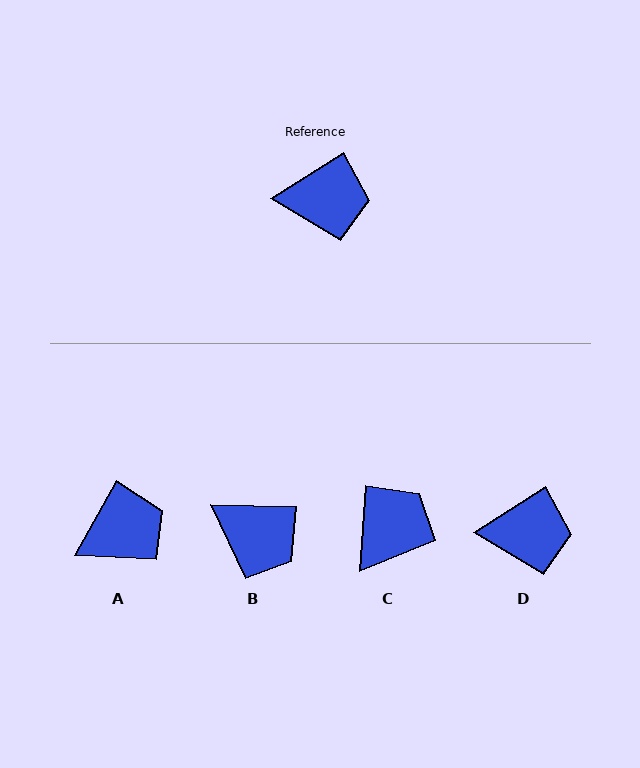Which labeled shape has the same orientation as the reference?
D.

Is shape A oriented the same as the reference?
No, it is off by about 28 degrees.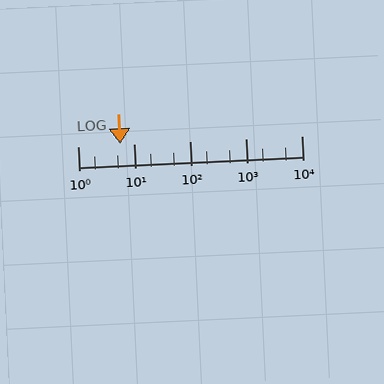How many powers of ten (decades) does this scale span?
The scale spans 4 decades, from 1 to 10000.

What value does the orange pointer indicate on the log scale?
The pointer indicates approximately 5.8.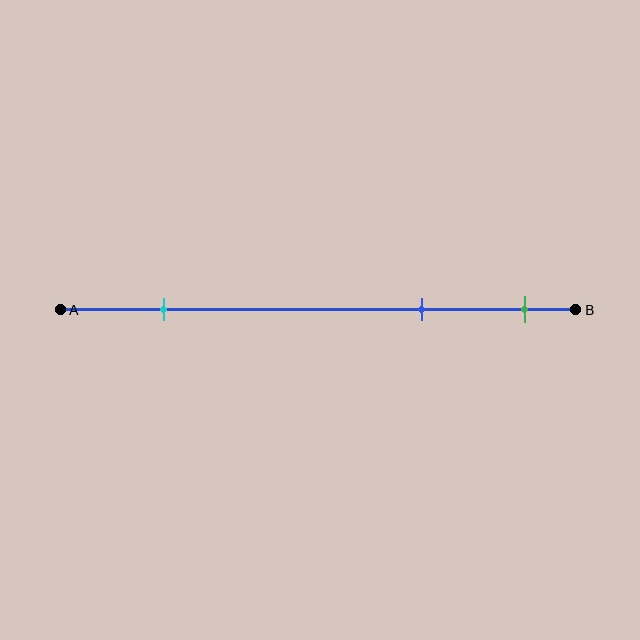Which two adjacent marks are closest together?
The blue and green marks are the closest adjacent pair.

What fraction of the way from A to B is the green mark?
The green mark is approximately 90% (0.9) of the way from A to B.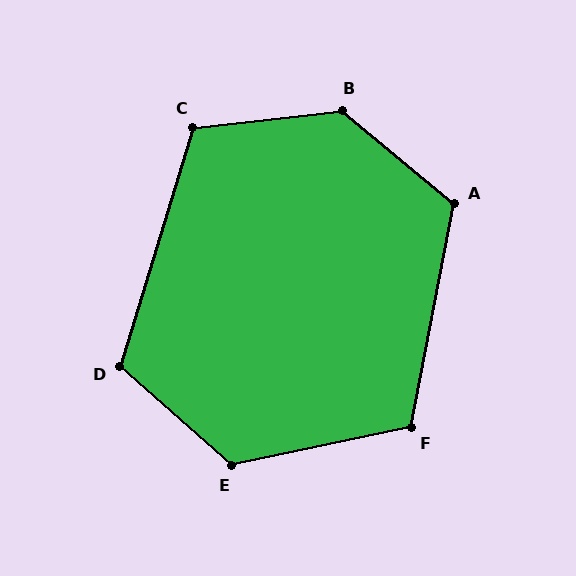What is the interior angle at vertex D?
Approximately 114 degrees (obtuse).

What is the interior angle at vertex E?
Approximately 127 degrees (obtuse).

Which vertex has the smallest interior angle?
F, at approximately 113 degrees.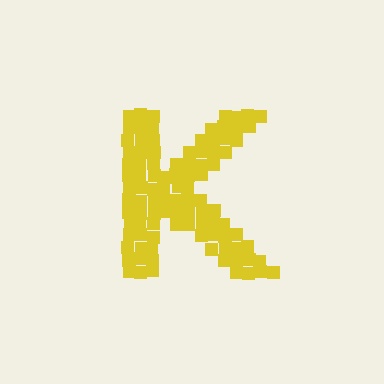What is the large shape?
The large shape is the letter K.